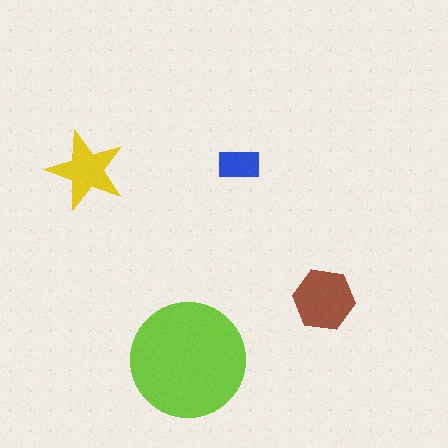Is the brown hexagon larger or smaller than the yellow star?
Larger.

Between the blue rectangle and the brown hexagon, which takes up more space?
The brown hexagon.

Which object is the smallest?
The blue rectangle.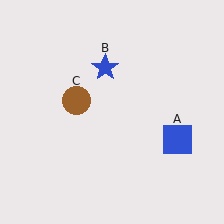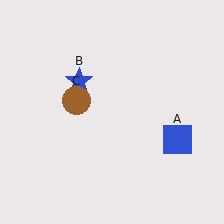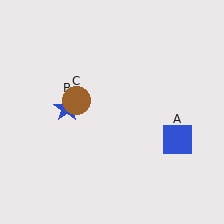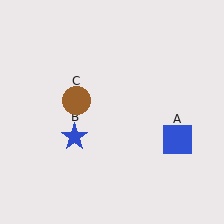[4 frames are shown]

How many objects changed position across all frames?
1 object changed position: blue star (object B).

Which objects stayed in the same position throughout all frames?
Blue square (object A) and brown circle (object C) remained stationary.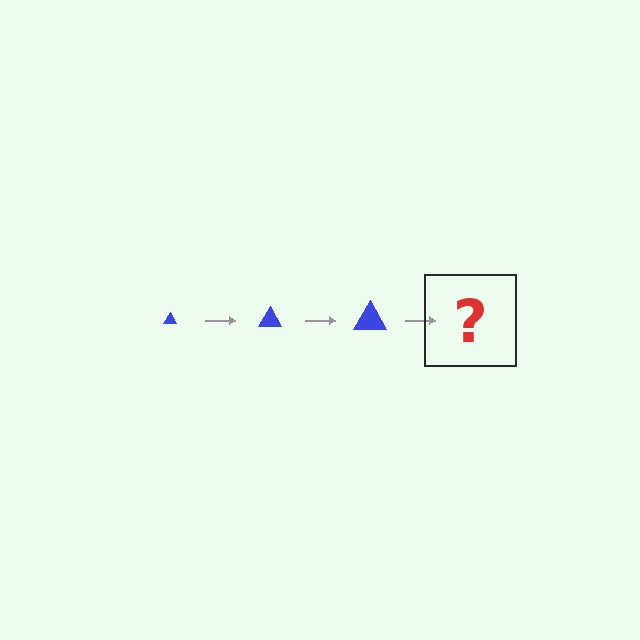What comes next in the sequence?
The next element should be a blue triangle, larger than the previous one.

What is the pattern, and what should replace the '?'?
The pattern is that the triangle gets progressively larger each step. The '?' should be a blue triangle, larger than the previous one.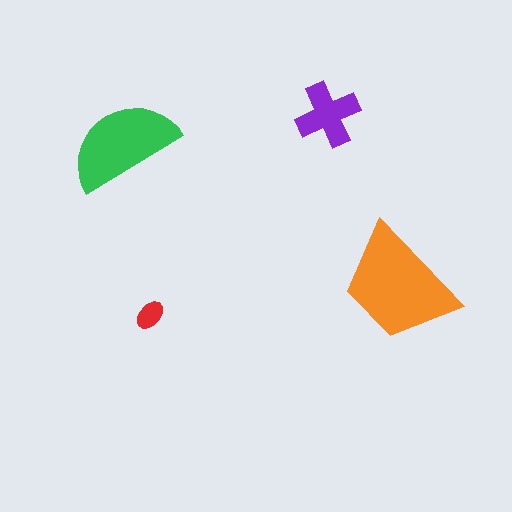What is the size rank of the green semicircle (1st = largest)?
2nd.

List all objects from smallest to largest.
The red ellipse, the purple cross, the green semicircle, the orange trapezoid.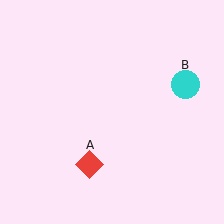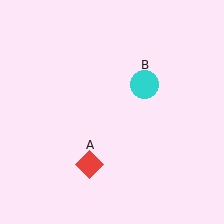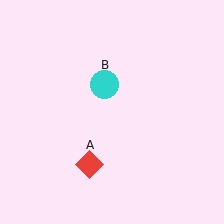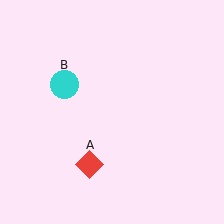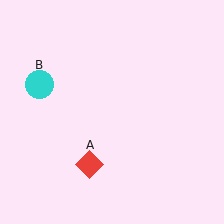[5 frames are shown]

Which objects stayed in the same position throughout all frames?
Red diamond (object A) remained stationary.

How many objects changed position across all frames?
1 object changed position: cyan circle (object B).